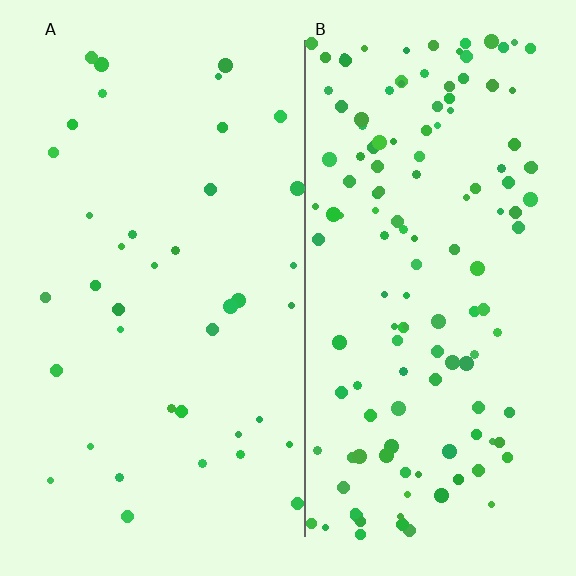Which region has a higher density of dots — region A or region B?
B (the right).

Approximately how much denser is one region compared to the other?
Approximately 3.5× — region B over region A.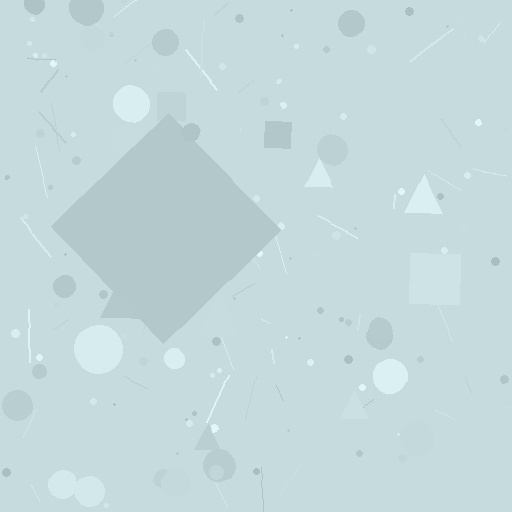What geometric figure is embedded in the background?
A diamond is embedded in the background.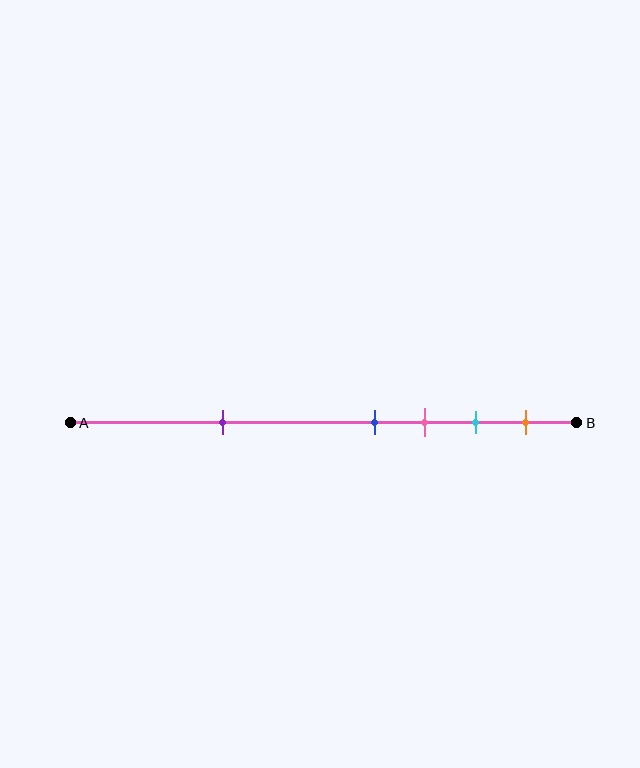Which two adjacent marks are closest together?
The blue and pink marks are the closest adjacent pair.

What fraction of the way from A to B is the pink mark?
The pink mark is approximately 70% (0.7) of the way from A to B.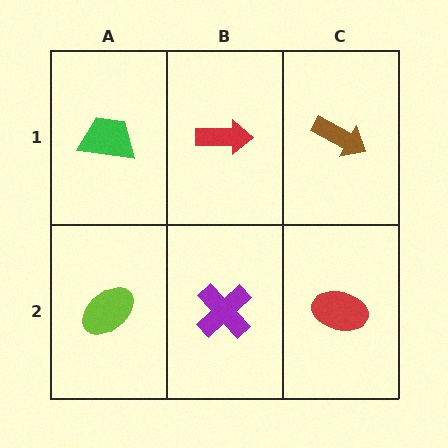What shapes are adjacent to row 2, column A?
A green trapezoid (row 1, column A), a purple cross (row 2, column B).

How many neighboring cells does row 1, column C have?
2.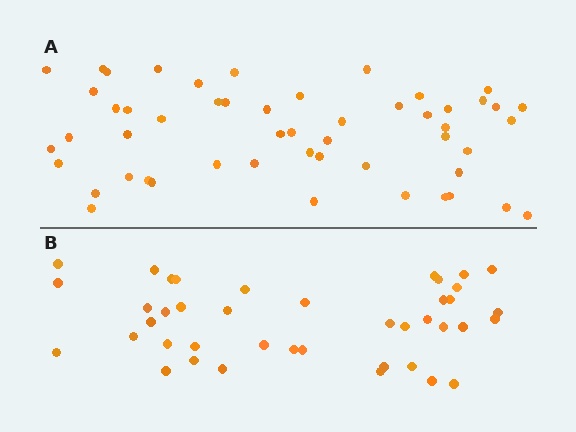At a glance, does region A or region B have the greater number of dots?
Region A (the top region) has more dots.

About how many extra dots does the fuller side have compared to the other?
Region A has roughly 12 or so more dots than region B.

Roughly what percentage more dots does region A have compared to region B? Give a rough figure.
About 25% more.